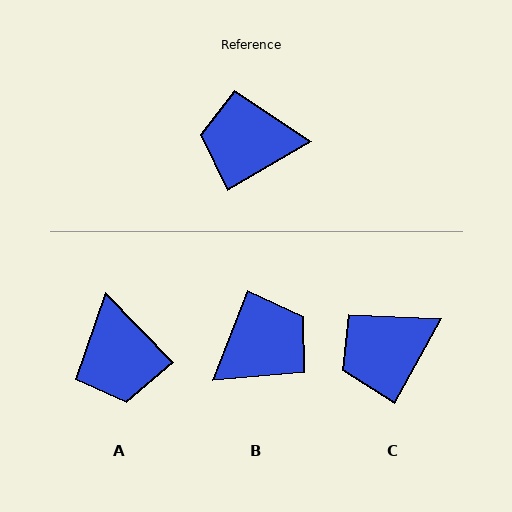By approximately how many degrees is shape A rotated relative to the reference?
Approximately 104 degrees counter-clockwise.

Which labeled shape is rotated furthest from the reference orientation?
B, about 141 degrees away.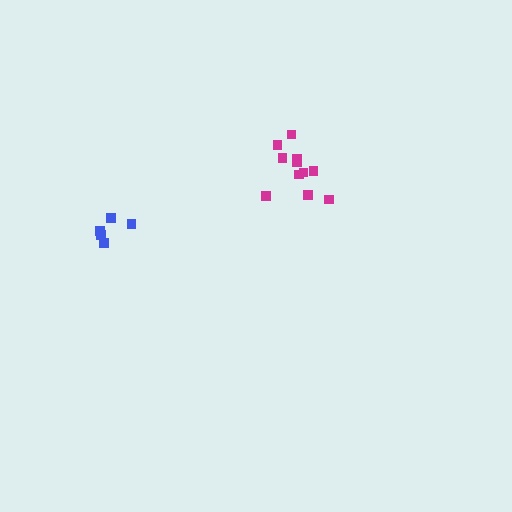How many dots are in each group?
Group 1: 11 dots, Group 2: 5 dots (16 total).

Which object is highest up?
The magenta cluster is topmost.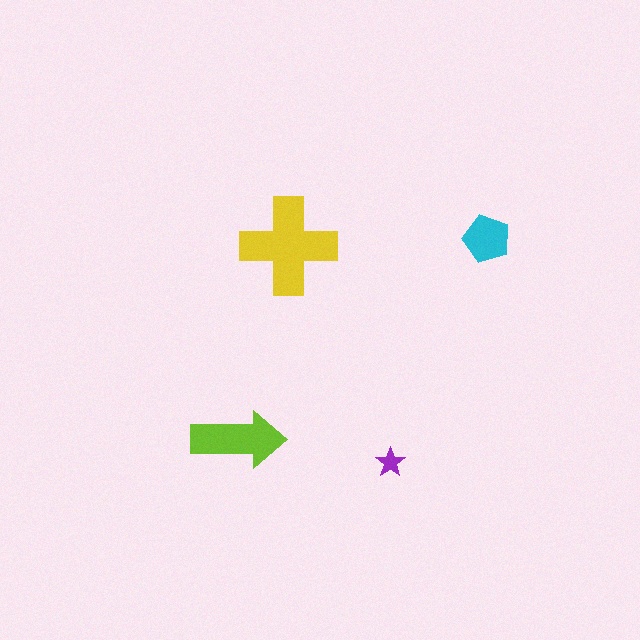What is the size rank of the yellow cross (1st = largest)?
1st.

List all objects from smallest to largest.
The purple star, the cyan pentagon, the lime arrow, the yellow cross.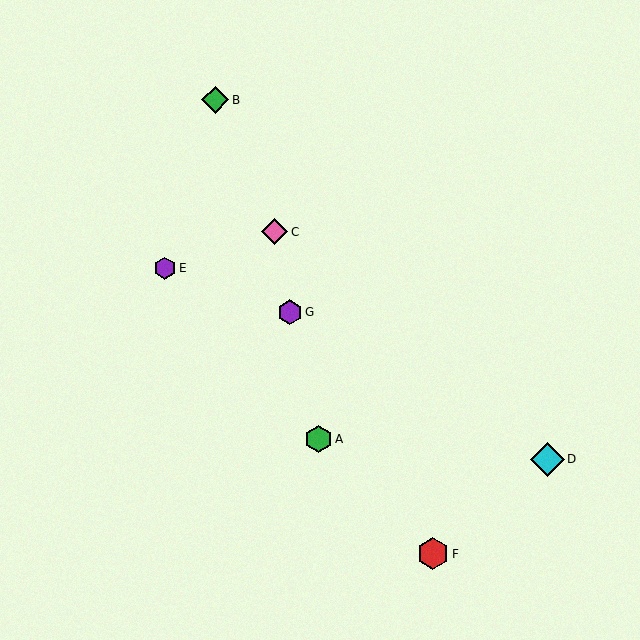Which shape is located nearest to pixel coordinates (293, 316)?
The purple hexagon (labeled G) at (290, 312) is nearest to that location.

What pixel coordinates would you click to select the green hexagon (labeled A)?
Click at (318, 439) to select the green hexagon A.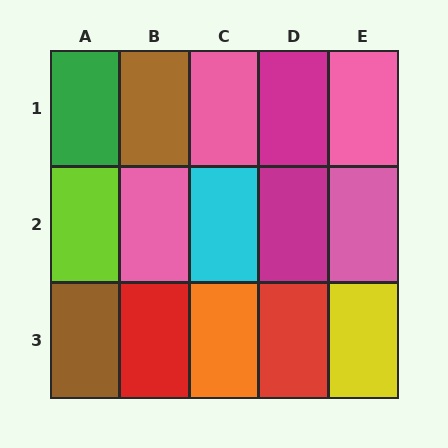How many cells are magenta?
2 cells are magenta.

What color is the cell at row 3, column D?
Red.